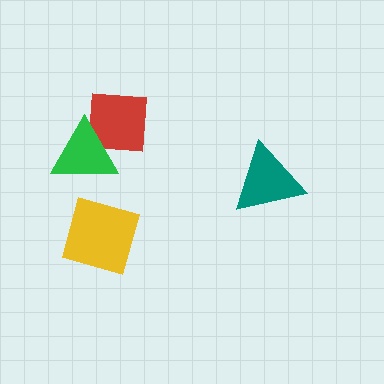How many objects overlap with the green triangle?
1 object overlaps with the green triangle.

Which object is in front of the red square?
The green triangle is in front of the red square.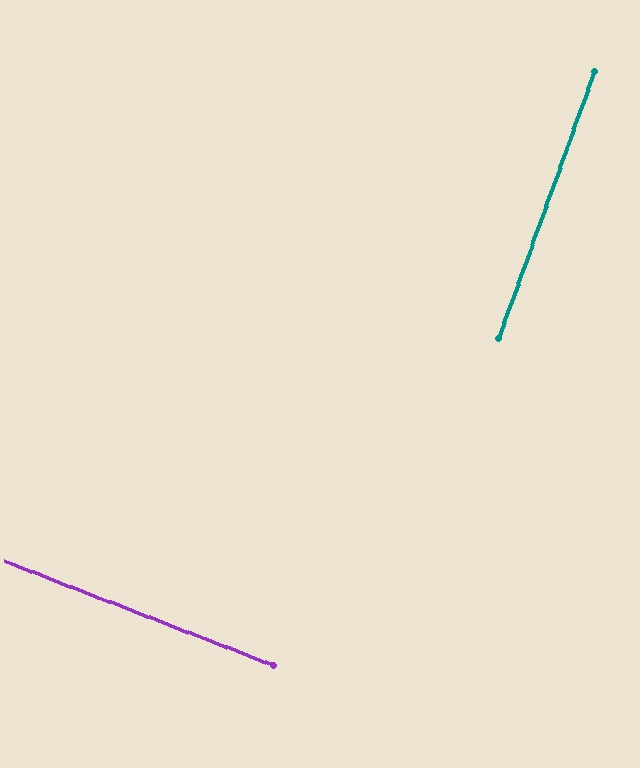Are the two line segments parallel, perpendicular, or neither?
Perpendicular — they meet at approximately 89°.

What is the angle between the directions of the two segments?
Approximately 89 degrees.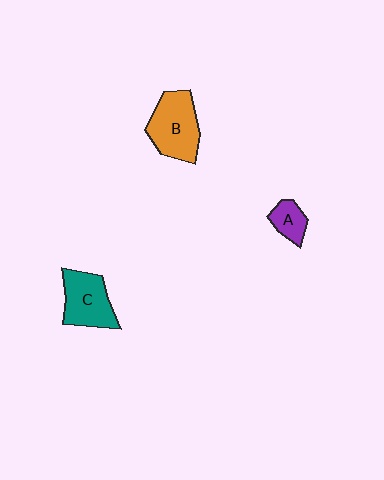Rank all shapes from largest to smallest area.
From largest to smallest: B (orange), C (teal), A (purple).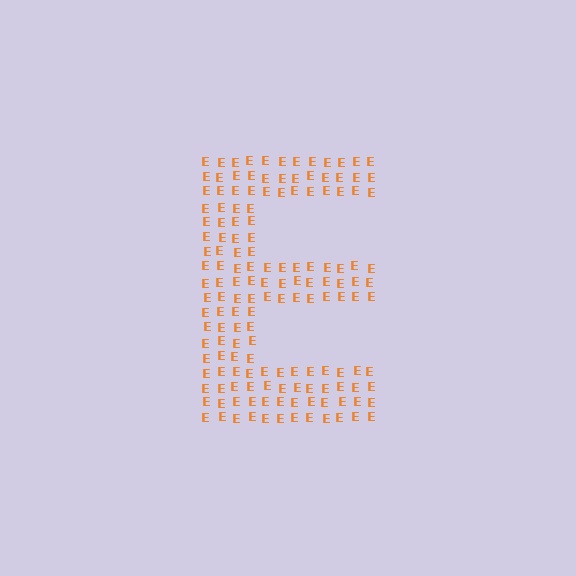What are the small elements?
The small elements are letter E's.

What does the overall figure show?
The overall figure shows the letter E.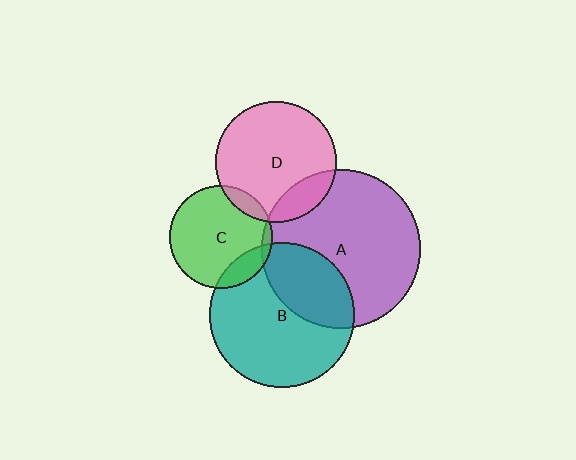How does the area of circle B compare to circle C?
Approximately 2.0 times.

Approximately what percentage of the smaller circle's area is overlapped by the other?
Approximately 10%.